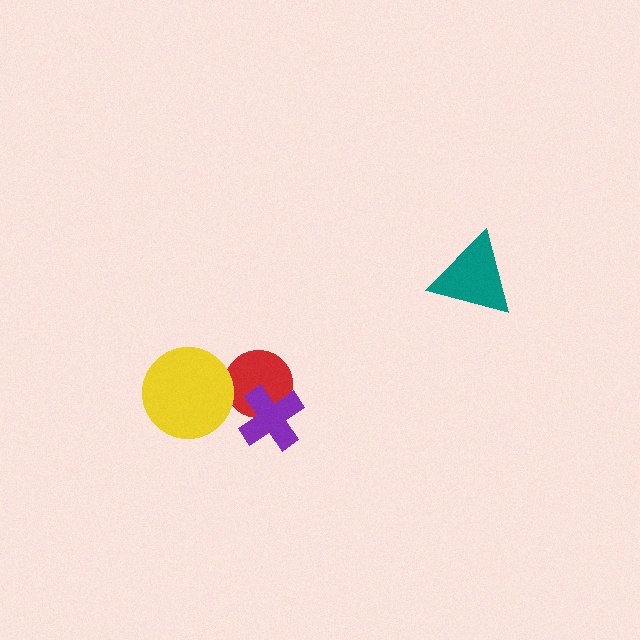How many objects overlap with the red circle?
1 object overlaps with the red circle.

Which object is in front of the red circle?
The purple cross is in front of the red circle.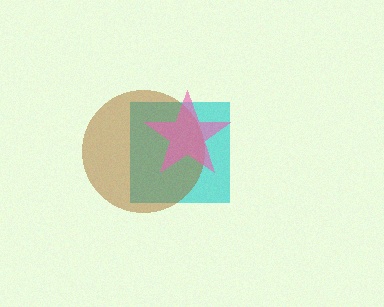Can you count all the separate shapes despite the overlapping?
Yes, there are 3 separate shapes.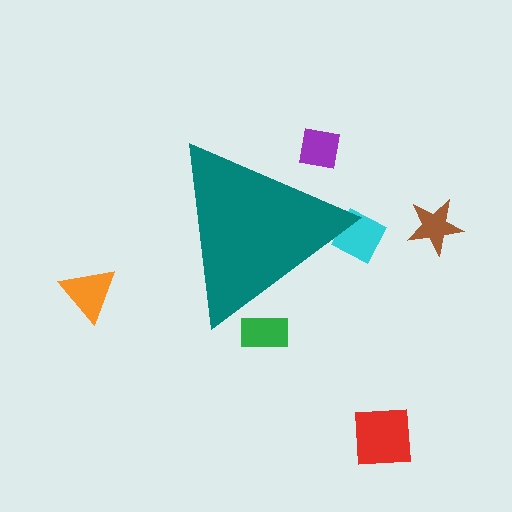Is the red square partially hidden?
No, the red square is fully visible.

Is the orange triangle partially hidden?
No, the orange triangle is fully visible.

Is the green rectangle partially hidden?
Yes, the green rectangle is partially hidden behind the teal triangle.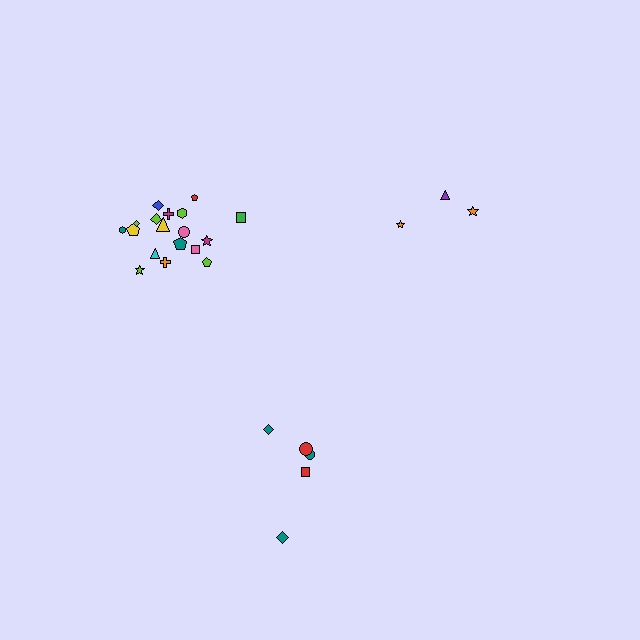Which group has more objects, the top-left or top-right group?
The top-left group.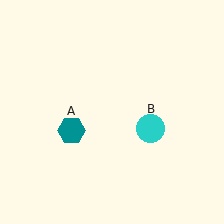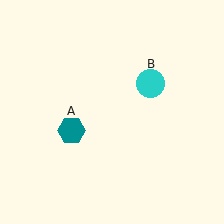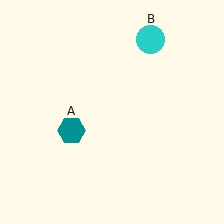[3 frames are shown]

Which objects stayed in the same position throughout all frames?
Teal hexagon (object A) remained stationary.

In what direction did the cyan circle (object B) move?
The cyan circle (object B) moved up.